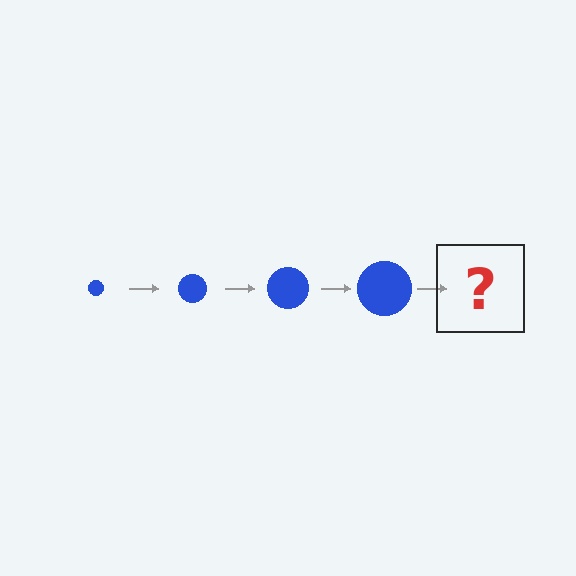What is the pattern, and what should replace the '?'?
The pattern is that the circle gets progressively larger each step. The '?' should be a blue circle, larger than the previous one.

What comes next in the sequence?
The next element should be a blue circle, larger than the previous one.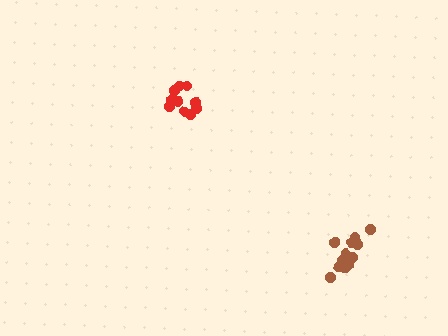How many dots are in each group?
Group 1: 12 dots, Group 2: 10 dots (22 total).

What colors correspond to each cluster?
The clusters are colored: brown, red.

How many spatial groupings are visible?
There are 2 spatial groupings.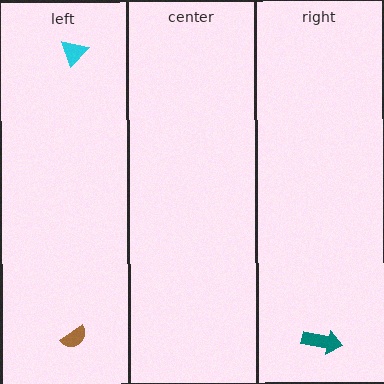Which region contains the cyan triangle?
The left region.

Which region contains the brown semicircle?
The left region.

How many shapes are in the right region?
1.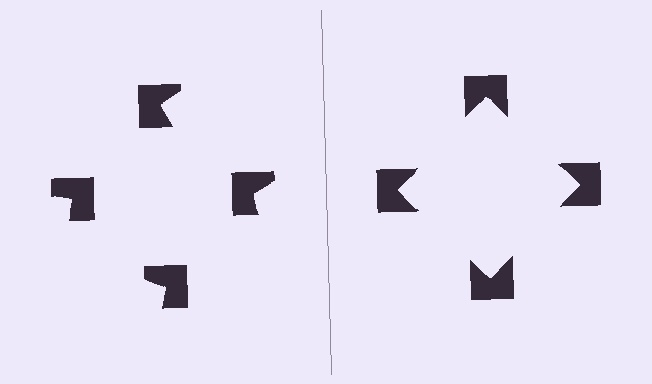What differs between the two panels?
The notched squares are positioned identically on both sides; only the wedge orientations differ. On the right they align to a square; on the left they are misaligned.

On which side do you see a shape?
An illusory square appears on the right side. On the left side the wedge cuts are rotated, so no coherent shape forms.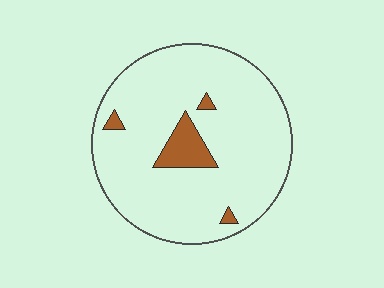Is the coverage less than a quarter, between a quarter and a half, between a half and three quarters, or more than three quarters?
Less than a quarter.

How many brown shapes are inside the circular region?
4.